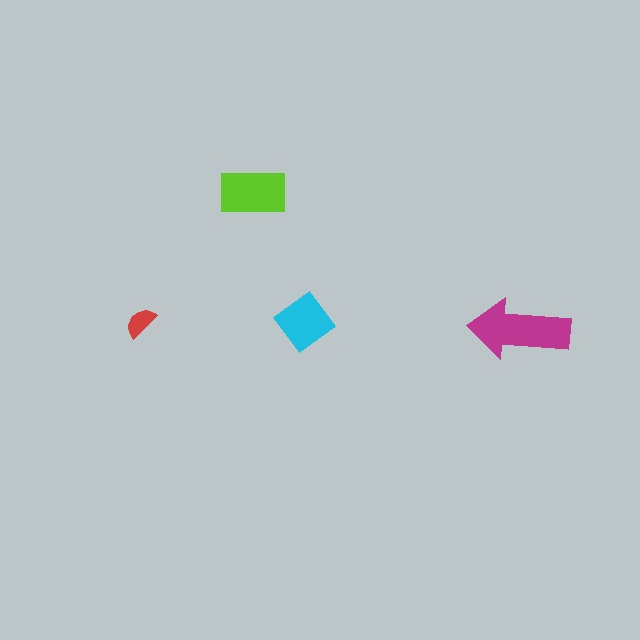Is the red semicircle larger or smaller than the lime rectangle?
Smaller.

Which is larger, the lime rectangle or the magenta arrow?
The magenta arrow.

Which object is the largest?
The magenta arrow.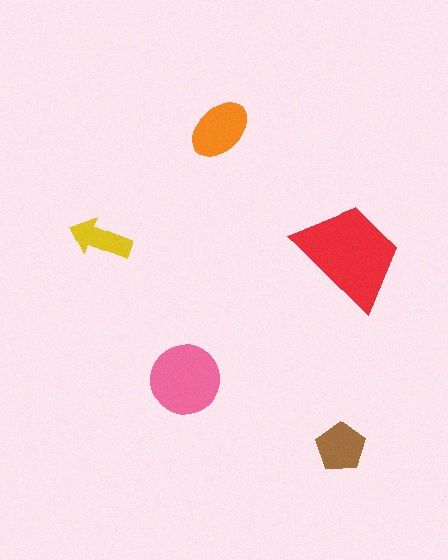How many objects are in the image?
There are 5 objects in the image.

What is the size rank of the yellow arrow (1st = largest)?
5th.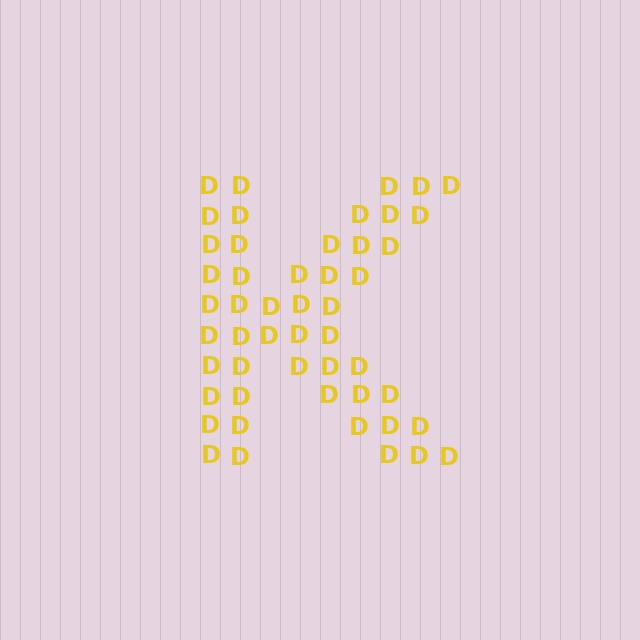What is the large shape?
The large shape is the letter K.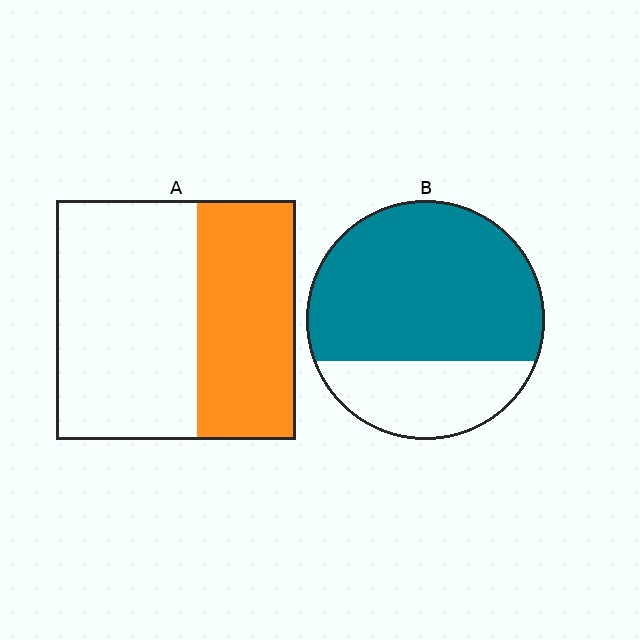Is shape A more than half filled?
No.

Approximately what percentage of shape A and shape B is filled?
A is approximately 40% and B is approximately 70%.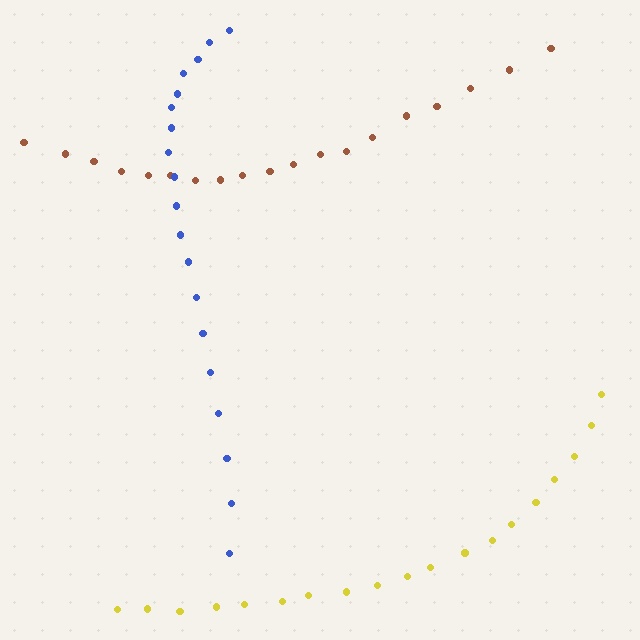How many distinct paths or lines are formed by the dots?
There are 3 distinct paths.